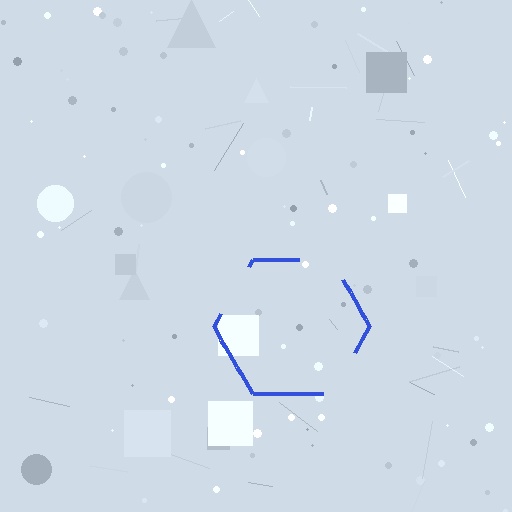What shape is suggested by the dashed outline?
The dashed outline suggests a hexagon.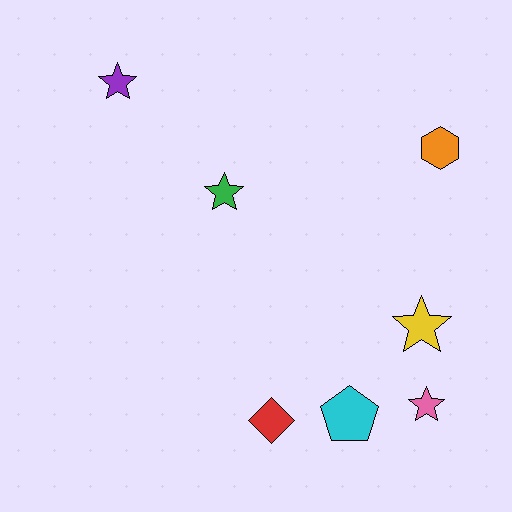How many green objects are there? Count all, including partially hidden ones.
There is 1 green object.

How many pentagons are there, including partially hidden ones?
There is 1 pentagon.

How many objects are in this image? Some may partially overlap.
There are 7 objects.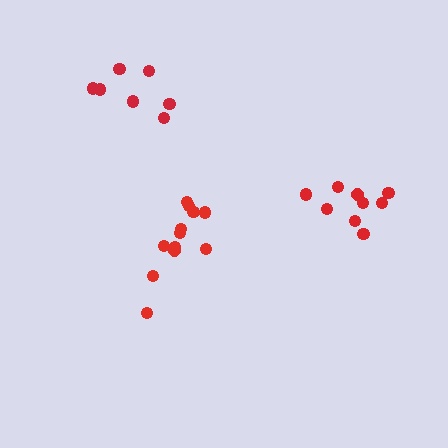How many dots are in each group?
Group 1: 12 dots, Group 2: 7 dots, Group 3: 9 dots (28 total).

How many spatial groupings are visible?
There are 3 spatial groupings.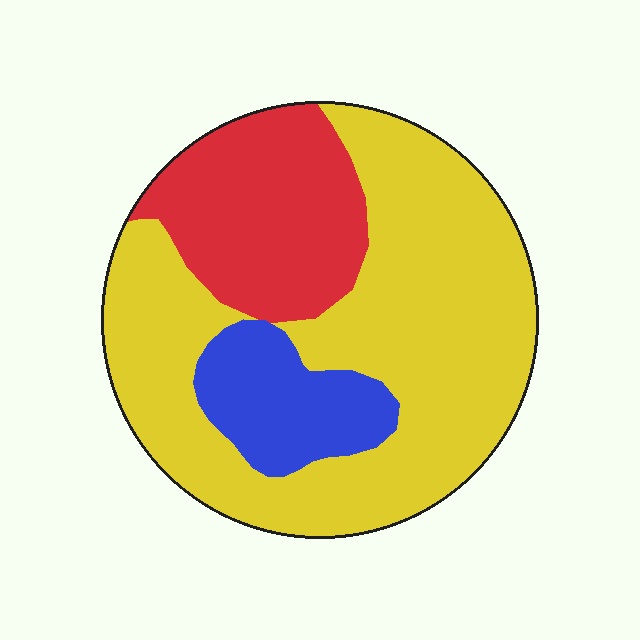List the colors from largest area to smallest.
From largest to smallest: yellow, red, blue.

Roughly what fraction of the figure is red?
Red takes up about one quarter (1/4) of the figure.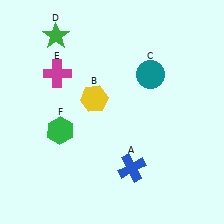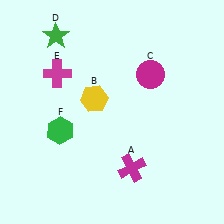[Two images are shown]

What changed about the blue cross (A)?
In Image 1, A is blue. In Image 2, it changed to magenta.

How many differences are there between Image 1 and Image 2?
There are 2 differences between the two images.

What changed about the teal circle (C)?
In Image 1, C is teal. In Image 2, it changed to magenta.